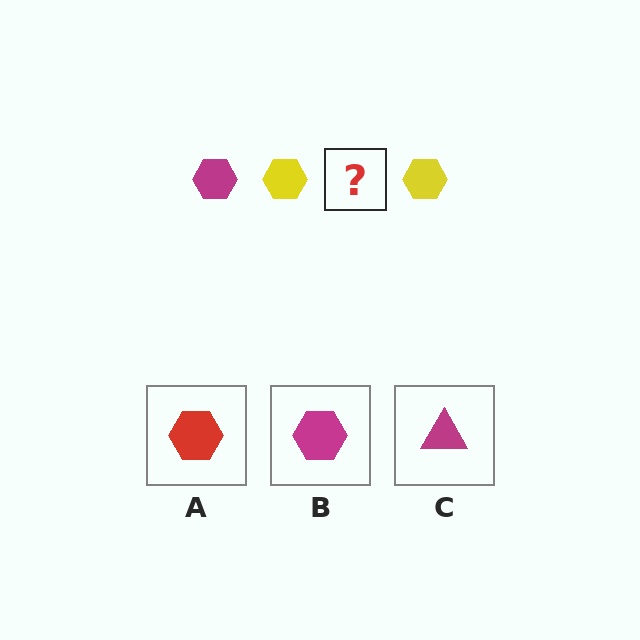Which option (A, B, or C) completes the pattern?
B.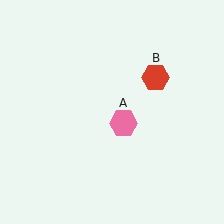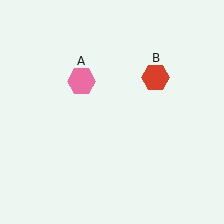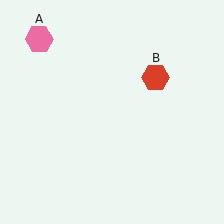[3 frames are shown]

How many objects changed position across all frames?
1 object changed position: pink hexagon (object A).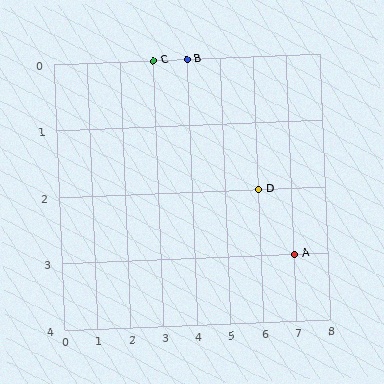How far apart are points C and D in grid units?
Points C and D are 3 columns and 2 rows apart (about 3.6 grid units diagonally).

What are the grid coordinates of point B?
Point B is at grid coordinates (4, 0).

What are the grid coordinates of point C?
Point C is at grid coordinates (3, 0).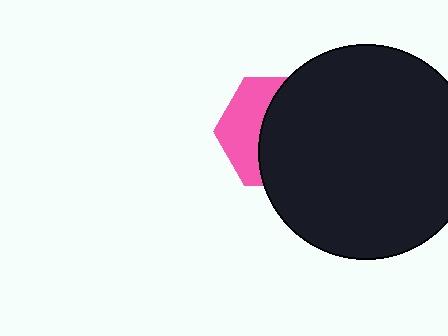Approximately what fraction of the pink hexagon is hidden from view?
Roughly 62% of the pink hexagon is hidden behind the black circle.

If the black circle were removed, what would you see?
You would see the complete pink hexagon.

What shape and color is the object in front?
The object in front is a black circle.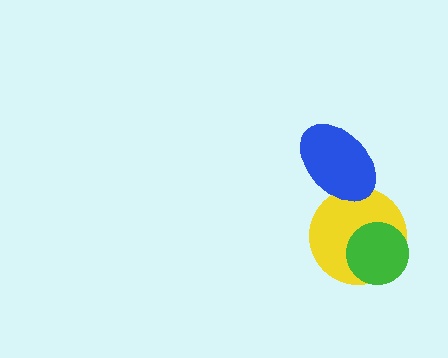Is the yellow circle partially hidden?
Yes, it is partially covered by another shape.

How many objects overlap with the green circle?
1 object overlaps with the green circle.